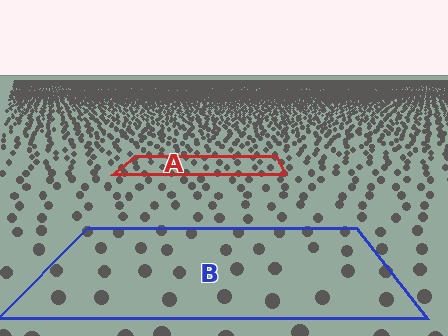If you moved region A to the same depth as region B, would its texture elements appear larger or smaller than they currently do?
They would appear larger. At a closer depth, the same texture elements are projected at a bigger on-screen size.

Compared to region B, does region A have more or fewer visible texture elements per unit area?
Region A has more texture elements per unit area — they are packed more densely because it is farther away.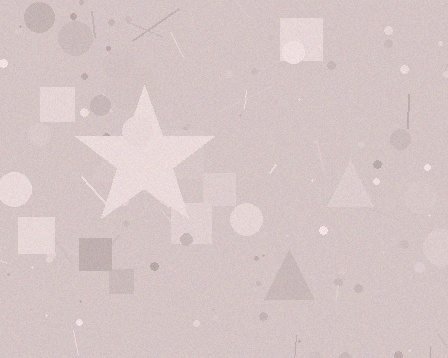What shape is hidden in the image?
A star is hidden in the image.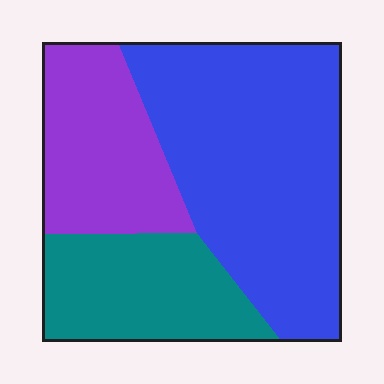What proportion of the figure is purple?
Purple covers around 25% of the figure.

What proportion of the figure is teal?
Teal takes up about one quarter (1/4) of the figure.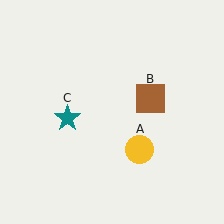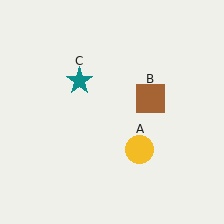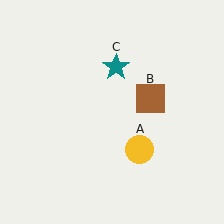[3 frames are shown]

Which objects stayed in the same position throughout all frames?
Yellow circle (object A) and brown square (object B) remained stationary.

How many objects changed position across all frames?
1 object changed position: teal star (object C).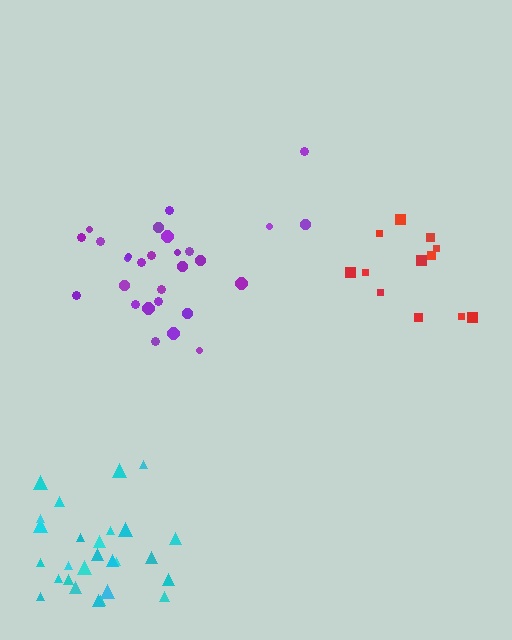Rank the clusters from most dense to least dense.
cyan, purple, red.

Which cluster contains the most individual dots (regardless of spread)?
Purple (28).